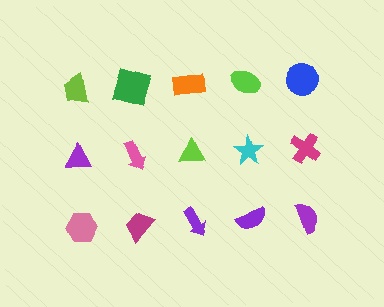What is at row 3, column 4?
A purple semicircle.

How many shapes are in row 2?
5 shapes.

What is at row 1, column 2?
A green square.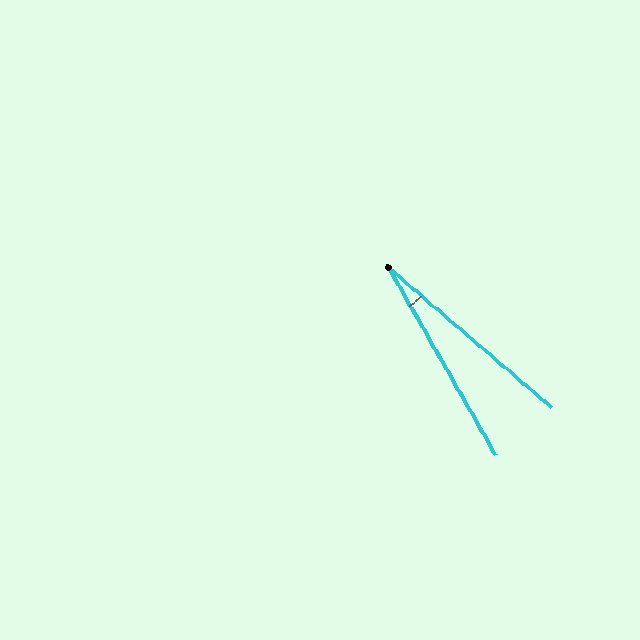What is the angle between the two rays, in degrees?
Approximately 20 degrees.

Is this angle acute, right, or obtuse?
It is acute.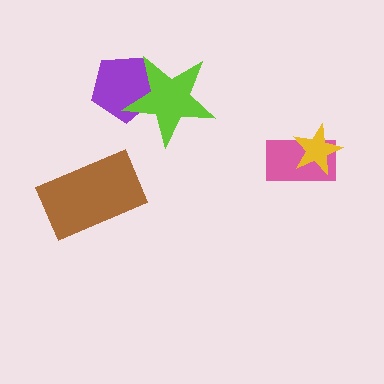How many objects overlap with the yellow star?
1 object overlaps with the yellow star.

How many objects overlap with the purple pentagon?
1 object overlaps with the purple pentagon.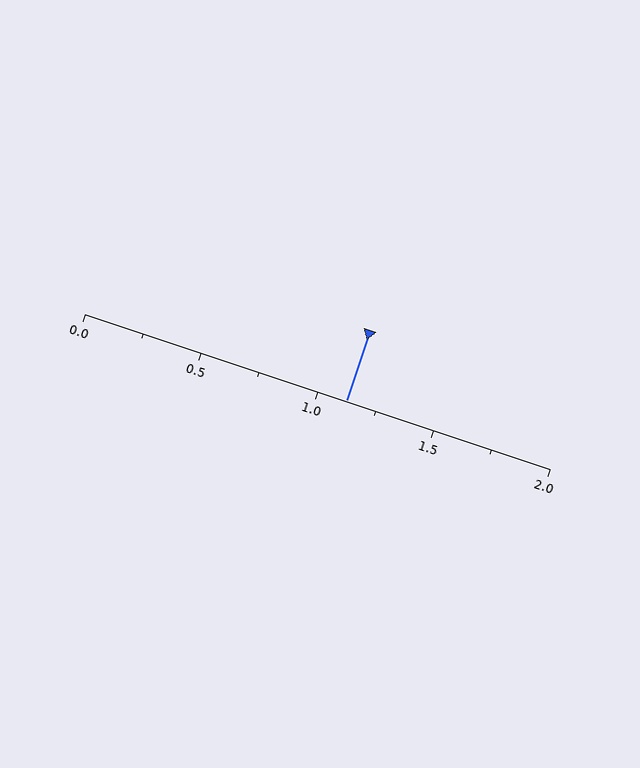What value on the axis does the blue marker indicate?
The marker indicates approximately 1.12.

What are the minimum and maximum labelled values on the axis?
The axis runs from 0.0 to 2.0.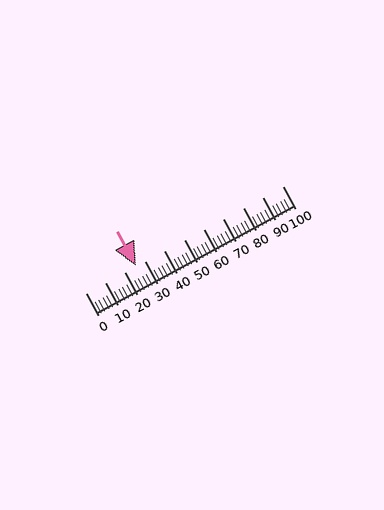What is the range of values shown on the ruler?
The ruler shows values from 0 to 100.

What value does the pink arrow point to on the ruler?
The pink arrow points to approximately 26.